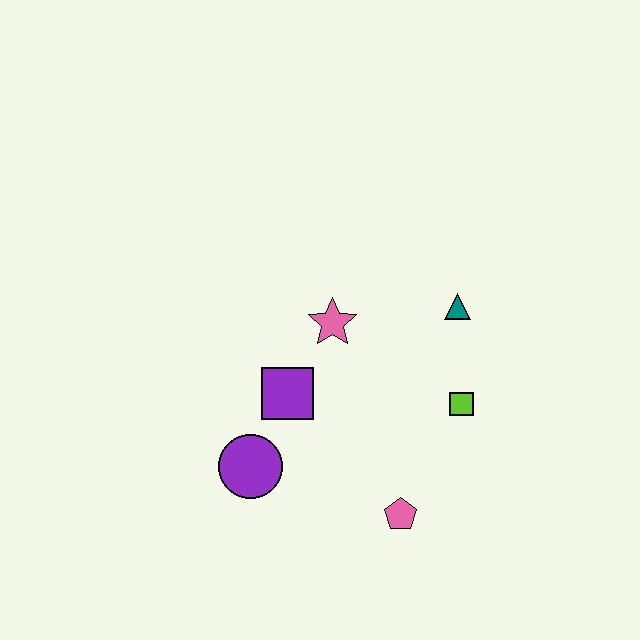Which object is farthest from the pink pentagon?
The teal triangle is farthest from the pink pentagon.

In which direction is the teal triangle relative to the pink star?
The teal triangle is to the right of the pink star.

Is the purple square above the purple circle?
Yes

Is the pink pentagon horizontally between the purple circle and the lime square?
Yes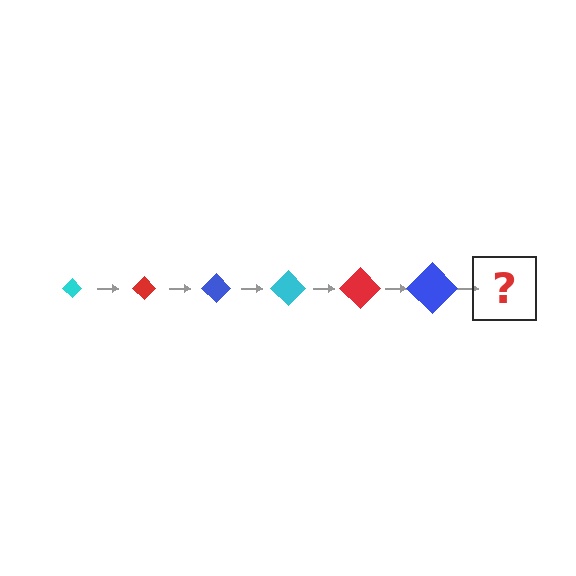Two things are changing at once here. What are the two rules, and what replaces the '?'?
The two rules are that the diamond grows larger each step and the color cycles through cyan, red, and blue. The '?' should be a cyan diamond, larger than the previous one.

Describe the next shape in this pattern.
It should be a cyan diamond, larger than the previous one.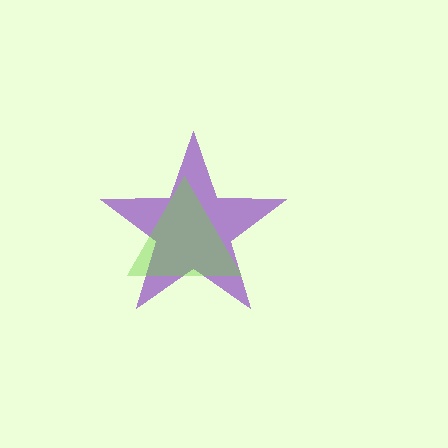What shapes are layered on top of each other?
The layered shapes are: a purple star, a lime triangle.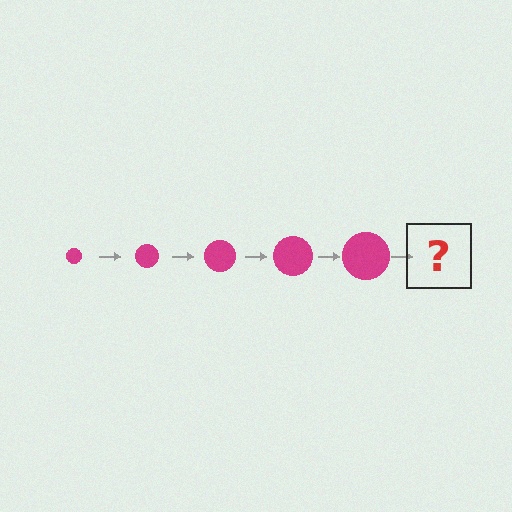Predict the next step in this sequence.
The next step is a magenta circle, larger than the previous one.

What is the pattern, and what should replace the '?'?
The pattern is that the circle gets progressively larger each step. The '?' should be a magenta circle, larger than the previous one.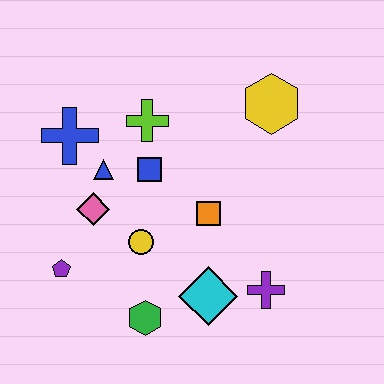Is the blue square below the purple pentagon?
No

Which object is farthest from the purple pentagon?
The yellow hexagon is farthest from the purple pentagon.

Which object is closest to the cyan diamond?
The purple cross is closest to the cyan diamond.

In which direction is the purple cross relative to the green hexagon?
The purple cross is to the right of the green hexagon.